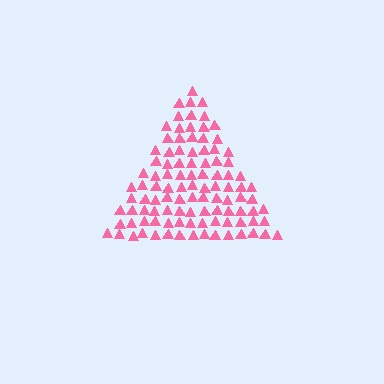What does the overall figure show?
The overall figure shows a triangle.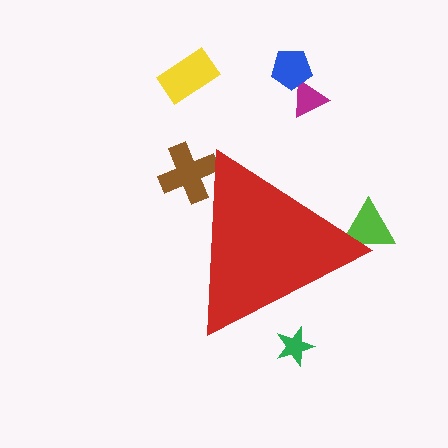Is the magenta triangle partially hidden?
No, the magenta triangle is fully visible.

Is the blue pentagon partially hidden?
No, the blue pentagon is fully visible.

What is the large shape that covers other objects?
A red triangle.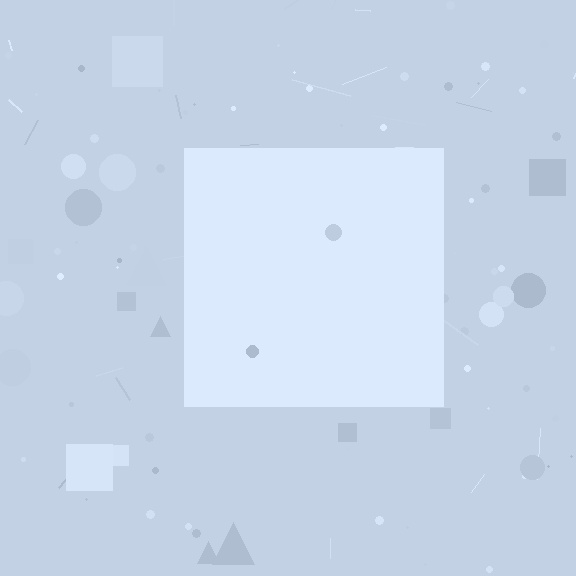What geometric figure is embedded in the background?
A square is embedded in the background.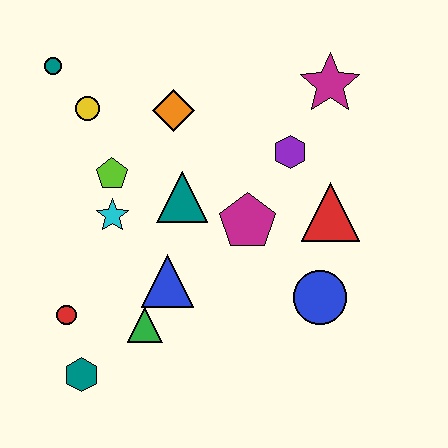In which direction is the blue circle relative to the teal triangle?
The blue circle is to the right of the teal triangle.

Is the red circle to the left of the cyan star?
Yes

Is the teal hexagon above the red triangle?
No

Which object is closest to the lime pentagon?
The cyan star is closest to the lime pentagon.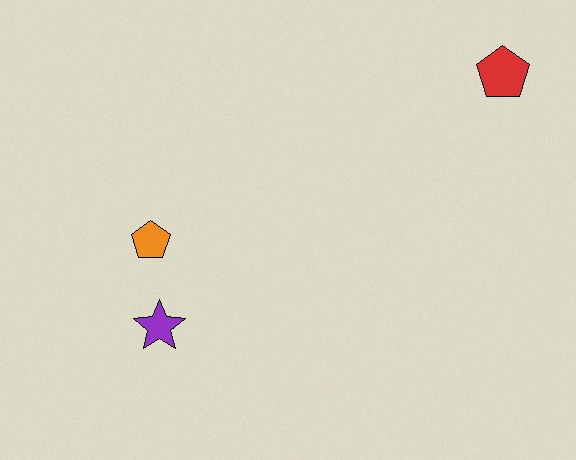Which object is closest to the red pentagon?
The orange pentagon is closest to the red pentagon.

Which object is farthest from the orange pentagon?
The red pentagon is farthest from the orange pentagon.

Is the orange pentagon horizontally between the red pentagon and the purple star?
No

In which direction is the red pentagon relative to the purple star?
The red pentagon is to the right of the purple star.